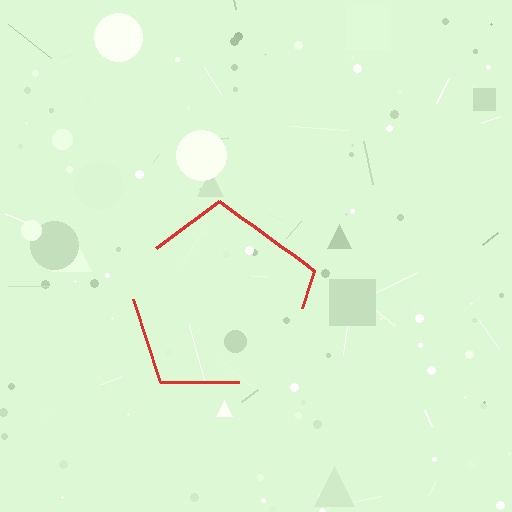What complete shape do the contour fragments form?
The contour fragments form a pentagon.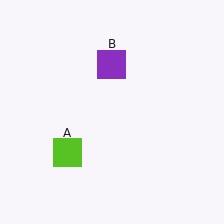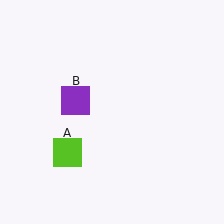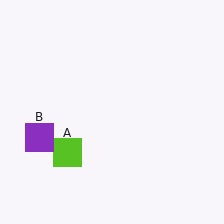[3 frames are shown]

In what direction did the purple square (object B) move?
The purple square (object B) moved down and to the left.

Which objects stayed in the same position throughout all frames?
Lime square (object A) remained stationary.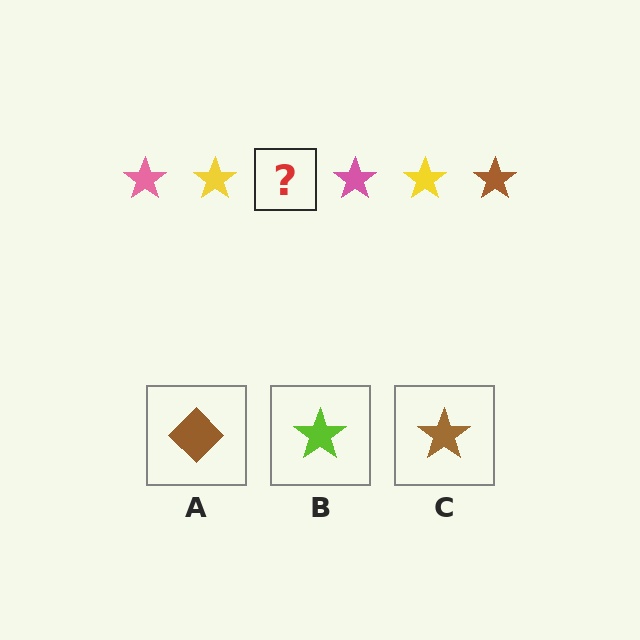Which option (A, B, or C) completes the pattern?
C.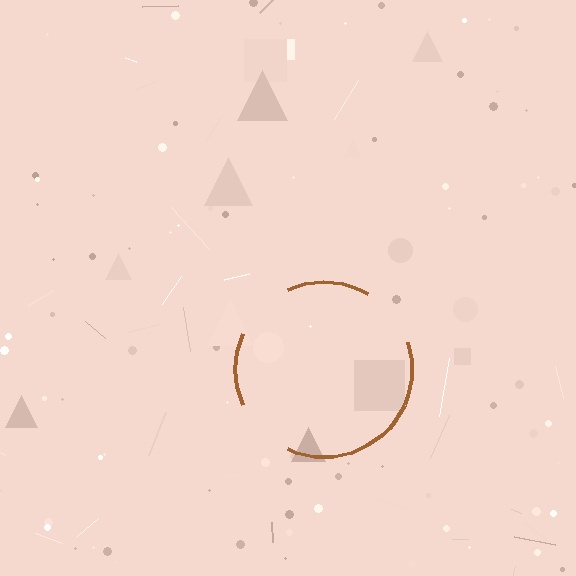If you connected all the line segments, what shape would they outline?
They would outline a circle.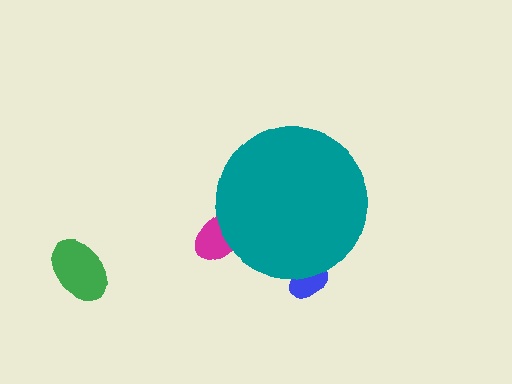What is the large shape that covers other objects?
A teal circle.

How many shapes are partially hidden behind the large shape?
2 shapes are partially hidden.